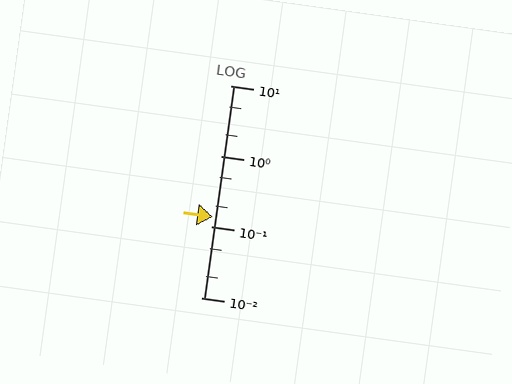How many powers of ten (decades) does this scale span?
The scale spans 3 decades, from 0.01 to 10.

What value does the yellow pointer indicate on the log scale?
The pointer indicates approximately 0.14.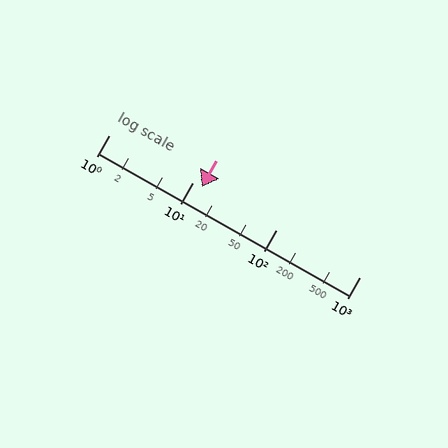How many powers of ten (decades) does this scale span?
The scale spans 3 decades, from 1 to 1000.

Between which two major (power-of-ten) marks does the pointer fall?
The pointer is between 10 and 100.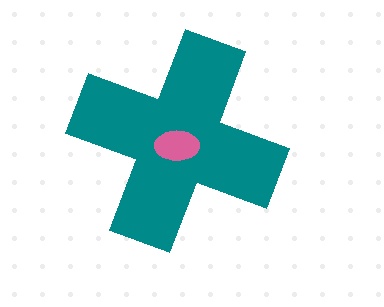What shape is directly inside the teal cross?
The pink ellipse.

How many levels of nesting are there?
2.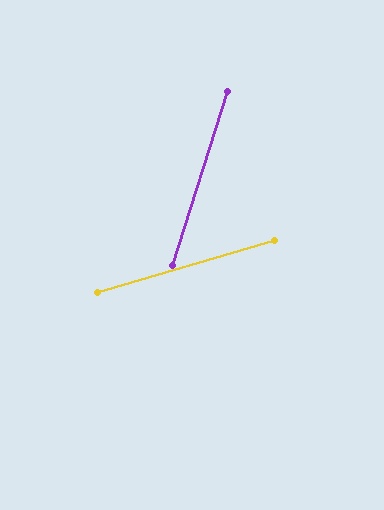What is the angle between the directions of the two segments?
Approximately 56 degrees.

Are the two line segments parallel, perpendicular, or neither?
Neither parallel nor perpendicular — they differ by about 56°.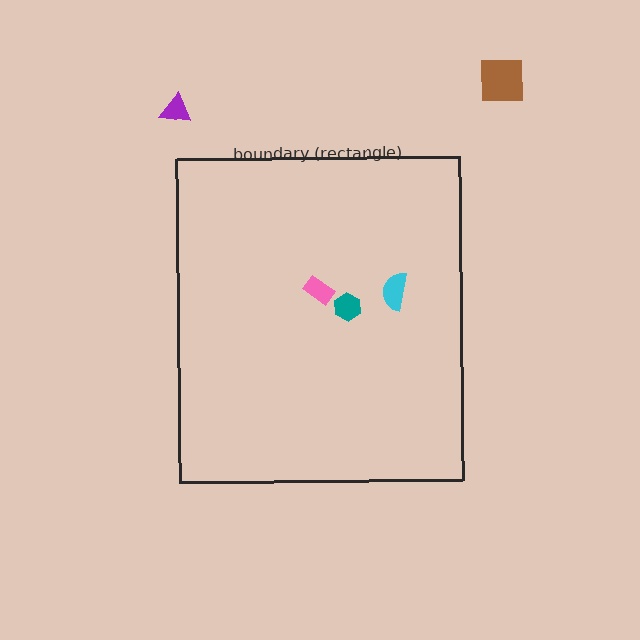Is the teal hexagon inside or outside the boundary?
Inside.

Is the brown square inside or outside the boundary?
Outside.